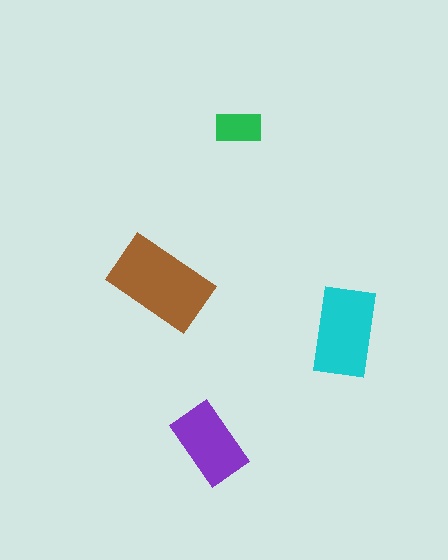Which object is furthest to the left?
The brown rectangle is leftmost.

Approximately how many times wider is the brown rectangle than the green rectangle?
About 2 times wider.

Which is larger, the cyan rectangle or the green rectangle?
The cyan one.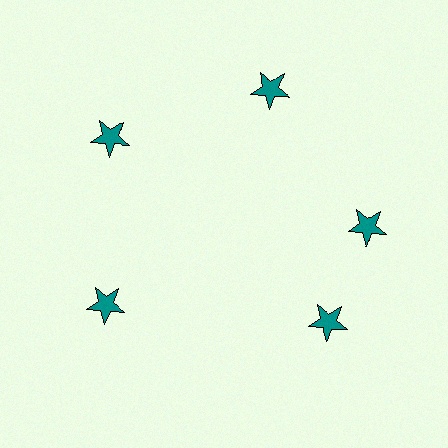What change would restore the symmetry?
The symmetry would be restored by rotating it back into even spacing with its neighbors so that all 5 stars sit at equal angles and equal distance from the center.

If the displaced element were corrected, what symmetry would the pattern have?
It would have 5-fold rotational symmetry — the pattern would map onto itself every 72 degrees.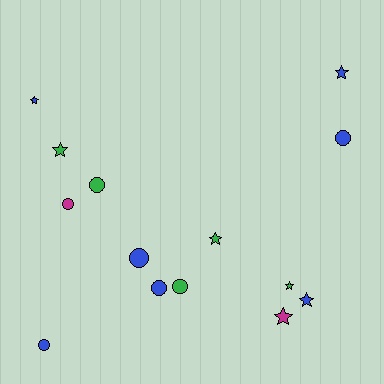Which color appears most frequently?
Blue, with 7 objects.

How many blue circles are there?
There are 4 blue circles.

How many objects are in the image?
There are 14 objects.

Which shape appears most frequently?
Circle, with 7 objects.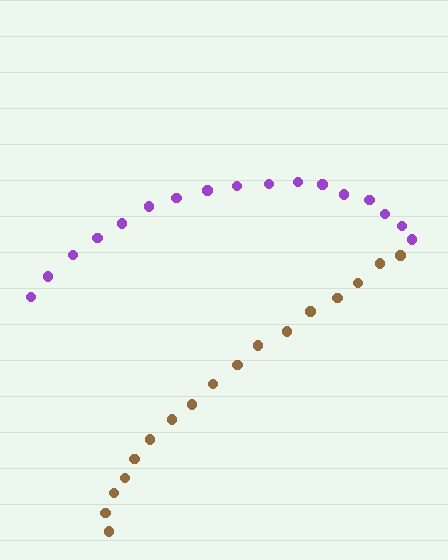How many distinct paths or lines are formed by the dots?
There are 2 distinct paths.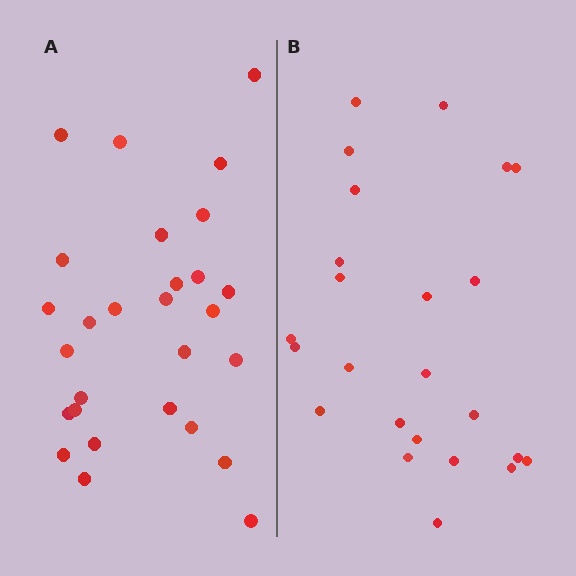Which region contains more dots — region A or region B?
Region A (the left region) has more dots.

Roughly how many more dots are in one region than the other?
Region A has about 4 more dots than region B.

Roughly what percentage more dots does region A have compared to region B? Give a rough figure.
About 15% more.